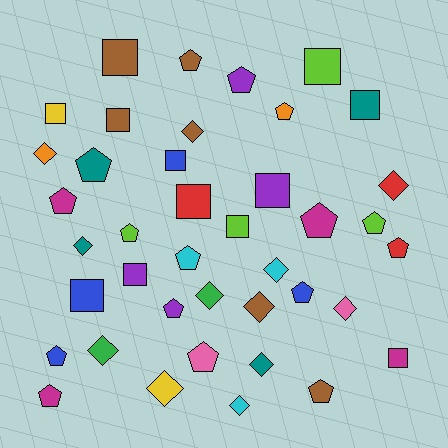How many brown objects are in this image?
There are 6 brown objects.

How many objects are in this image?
There are 40 objects.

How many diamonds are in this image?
There are 12 diamonds.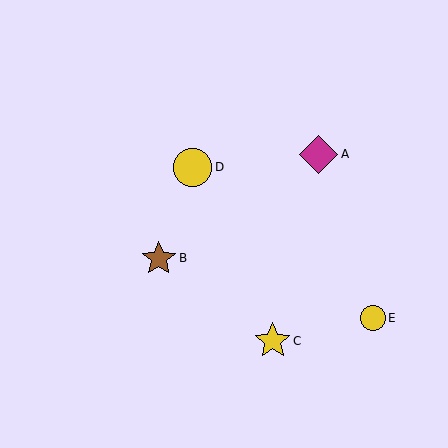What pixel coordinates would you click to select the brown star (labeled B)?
Click at (159, 258) to select the brown star B.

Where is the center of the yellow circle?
The center of the yellow circle is at (373, 318).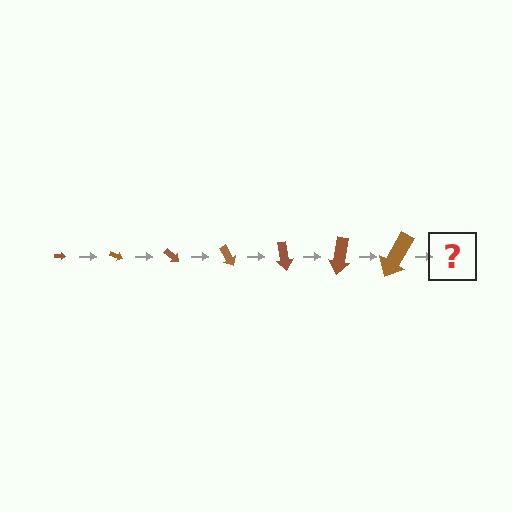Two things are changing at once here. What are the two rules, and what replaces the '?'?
The two rules are that the arrow grows larger each step and it rotates 20 degrees each step. The '?' should be an arrow, larger than the previous one and rotated 140 degrees from the start.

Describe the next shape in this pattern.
It should be an arrow, larger than the previous one and rotated 140 degrees from the start.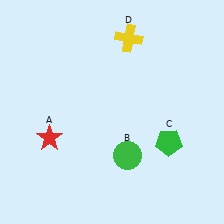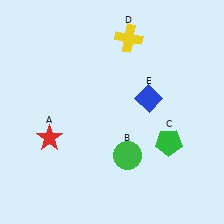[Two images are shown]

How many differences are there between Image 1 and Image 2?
There is 1 difference between the two images.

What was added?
A blue diamond (E) was added in Image 2.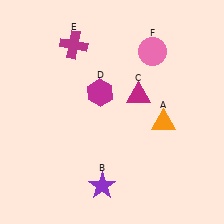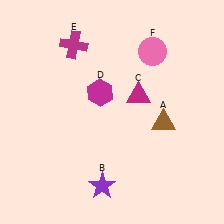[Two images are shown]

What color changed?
The triangle (A) changed from orange in Image 1 to brown in Image 2.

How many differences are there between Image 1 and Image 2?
There is 1 difference between the two images.